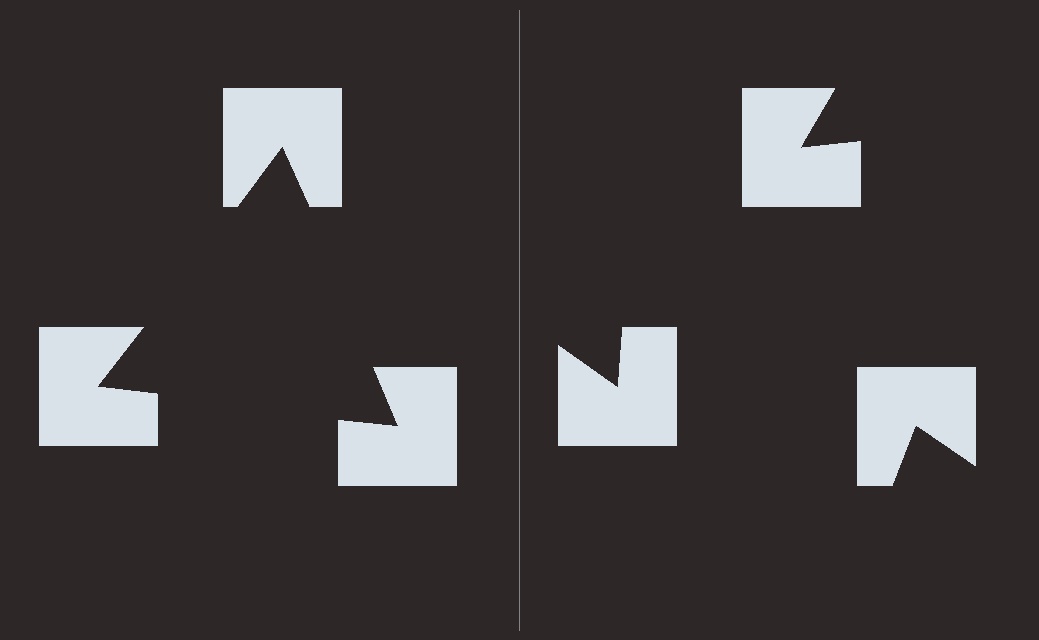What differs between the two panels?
The notched squares are positioned identically on both sides; only the wedge orientations differ. On the left they align to a triangle; on the right they are misaligned.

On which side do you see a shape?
An illusory triangle appears on the left side. On the right side the wedge cuts are rotated, so no coherent shape forms.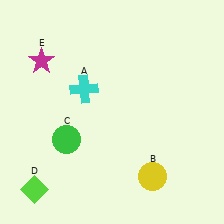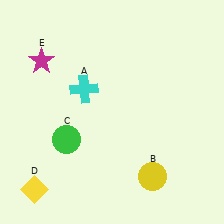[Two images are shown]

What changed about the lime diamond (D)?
In Image 1, D is lime. In Image 2, it changed to yellow.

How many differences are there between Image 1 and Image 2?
There is 1 difference between the two images.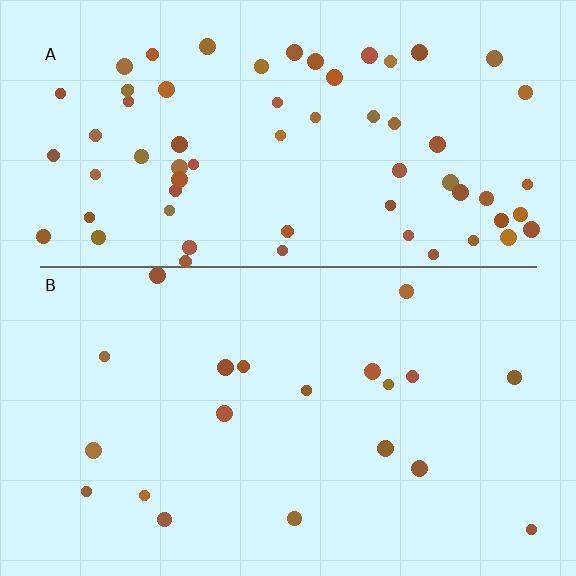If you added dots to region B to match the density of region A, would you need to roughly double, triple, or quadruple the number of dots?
Approximately triple.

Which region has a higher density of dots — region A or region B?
A (the top).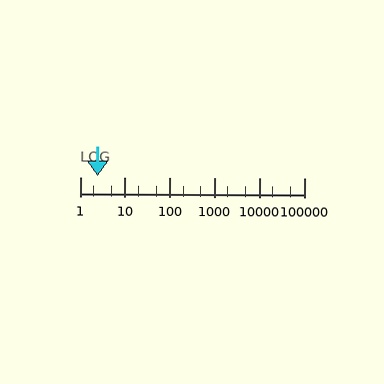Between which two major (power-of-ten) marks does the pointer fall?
The pointer is between 1 and 10.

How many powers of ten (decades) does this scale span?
The scale spans 5 decades, from 1 to 100000.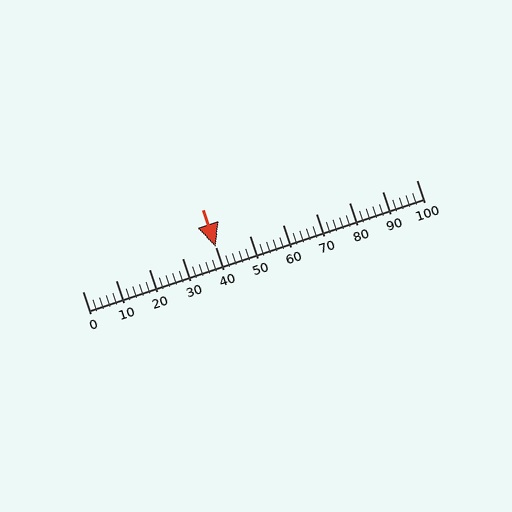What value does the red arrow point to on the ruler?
The red arrow points to approximately 40.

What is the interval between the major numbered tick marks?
The major tick marks are spaced 10 units apart.